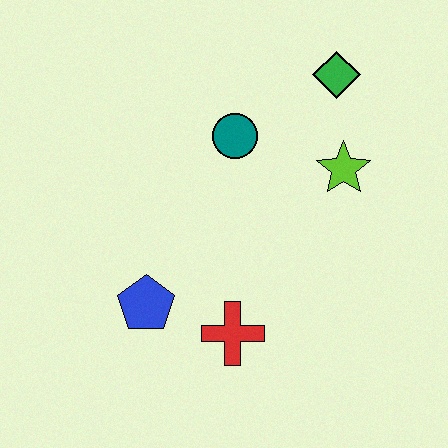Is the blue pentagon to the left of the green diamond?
Yes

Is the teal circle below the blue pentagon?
No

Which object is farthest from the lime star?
The blue pentagon is farthest from the lime star.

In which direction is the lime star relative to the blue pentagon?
The lime star is to the right of the blue pentagon.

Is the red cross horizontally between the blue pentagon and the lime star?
Yes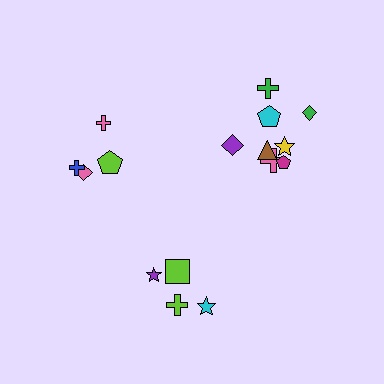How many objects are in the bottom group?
There are 4 objects.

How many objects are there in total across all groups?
There are 16 objects.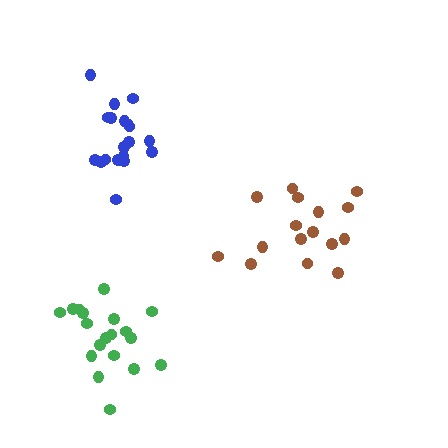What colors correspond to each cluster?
The clusters are colored: brown, green, blue.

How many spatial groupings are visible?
There are 3 spatial groupings.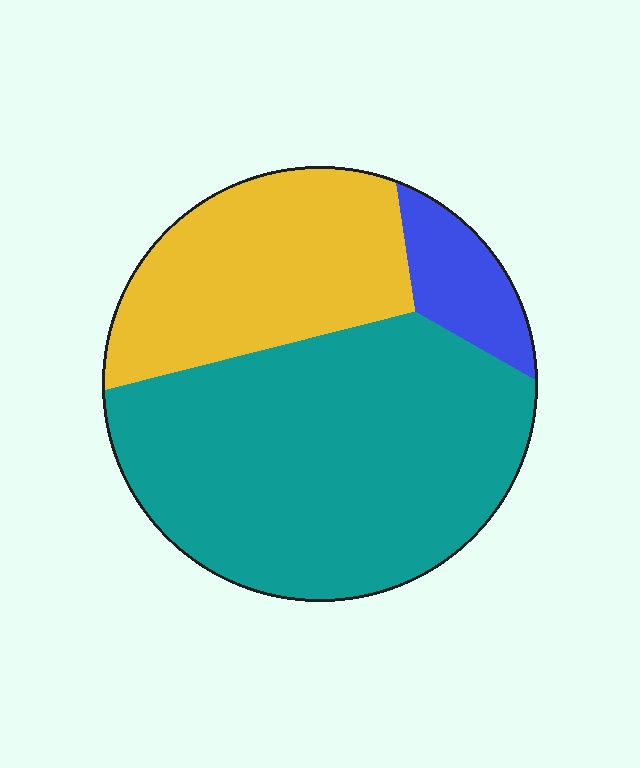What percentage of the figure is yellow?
Yellow covers around 30% of the figure.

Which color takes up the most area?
Teal, at roughly 60%.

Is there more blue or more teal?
Teal.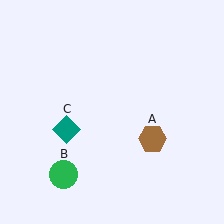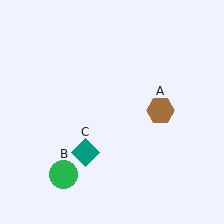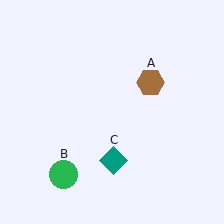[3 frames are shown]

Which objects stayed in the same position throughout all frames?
Green circle (object B) remained stationary.